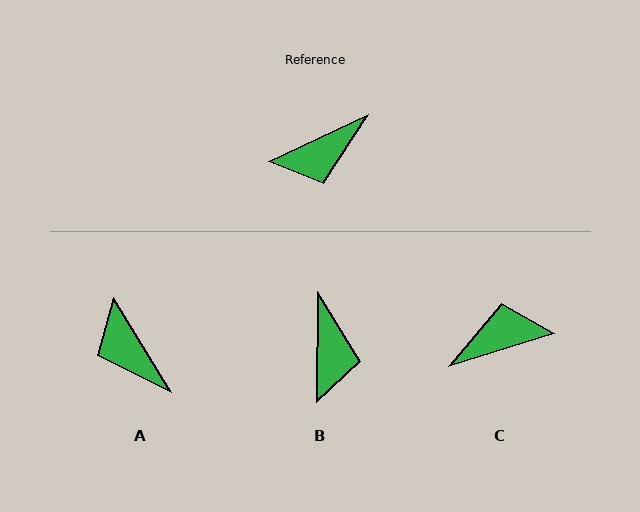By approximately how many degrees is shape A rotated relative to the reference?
Approximately 84 degrees clockwise.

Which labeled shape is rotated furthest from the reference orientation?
C, about 172 degrees away.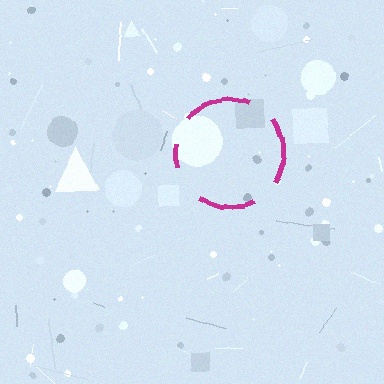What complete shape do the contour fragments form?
The contour fragments form a circle.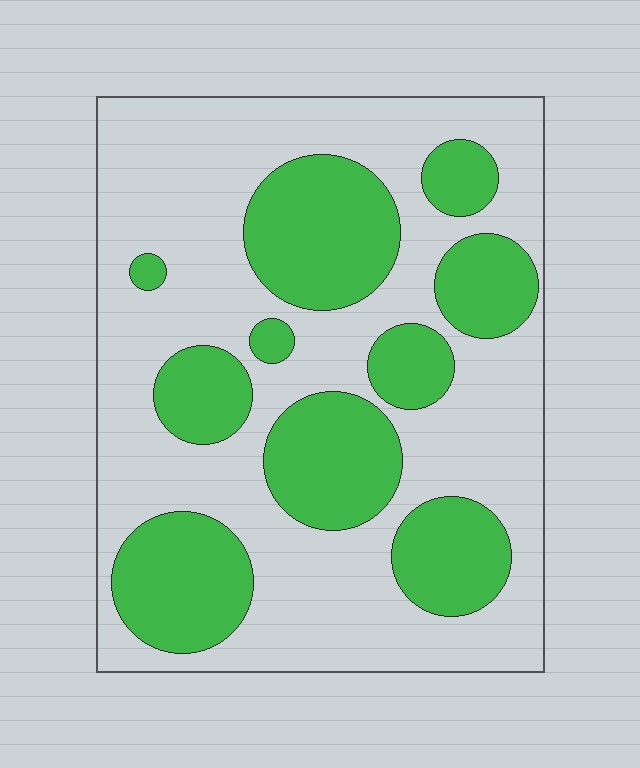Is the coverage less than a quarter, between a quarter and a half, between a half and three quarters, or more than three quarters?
Between a quarter and a half.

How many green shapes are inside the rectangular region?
10.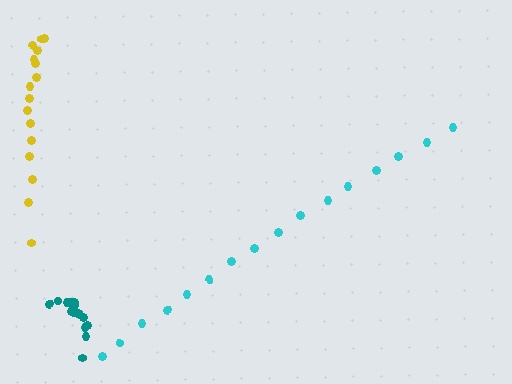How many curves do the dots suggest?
There are 3 distinct paths.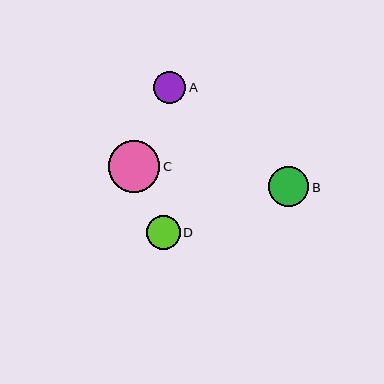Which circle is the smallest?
Circle A is the smallest with a size of approximately 33 pixels.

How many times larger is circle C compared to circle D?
Circle C is approximately 1.5 times the size of circle D.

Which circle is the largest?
Circle C is the largest with a size of approximately 51 pixels.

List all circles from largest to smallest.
From largest to smallest: C, B, D, A.